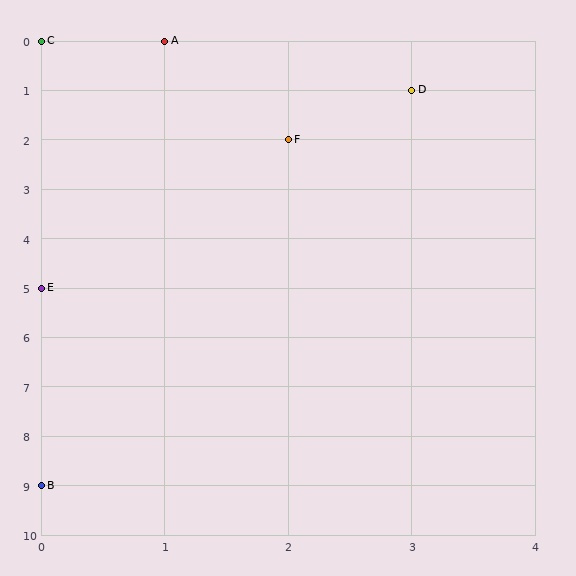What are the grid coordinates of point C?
Point C is at grid coordinates (0, 0).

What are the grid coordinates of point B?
Point B is at grid coordinates (0, 9).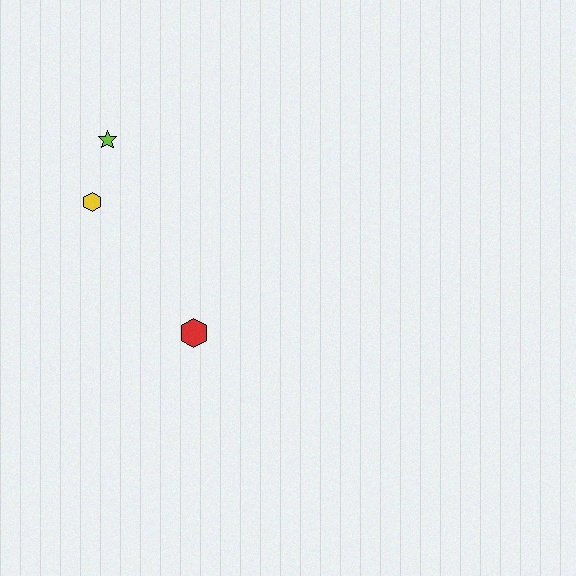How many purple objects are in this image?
There are no purple objects.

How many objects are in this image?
There are 3 objects.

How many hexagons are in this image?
There are 2 hexagons.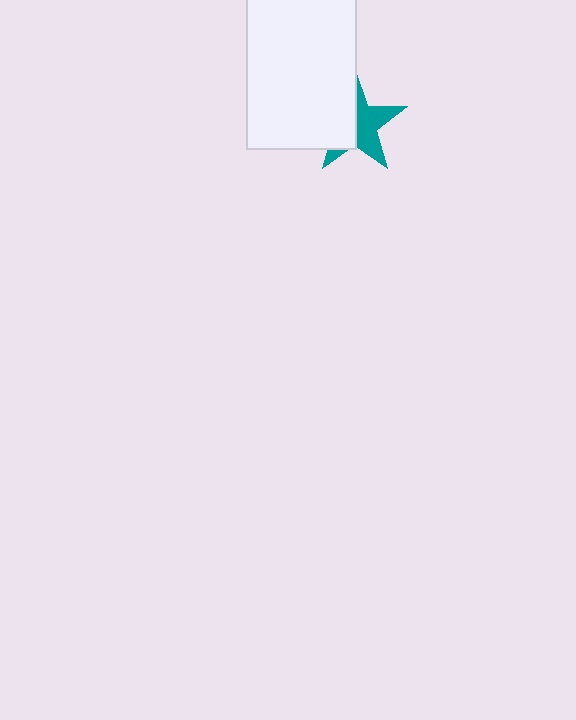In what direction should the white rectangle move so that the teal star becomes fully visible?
The white rectangle should move left. That is the shortest direction to clear the overlap and leave the teal star fully visible.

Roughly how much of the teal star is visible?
About half of it is visible (roughly 50%).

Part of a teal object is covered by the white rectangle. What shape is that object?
It is a star.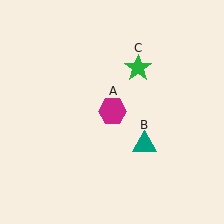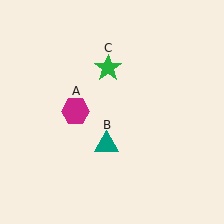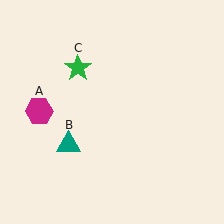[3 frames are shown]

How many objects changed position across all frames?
3 objects changed position: magenta hexagon (object A), teal triangle (object B), green star (object C).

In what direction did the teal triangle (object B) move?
The teal triangle (object B) moved left.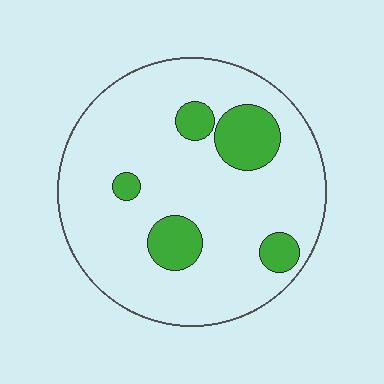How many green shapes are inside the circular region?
5.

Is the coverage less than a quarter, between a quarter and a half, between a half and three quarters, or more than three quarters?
Less than a quarter.